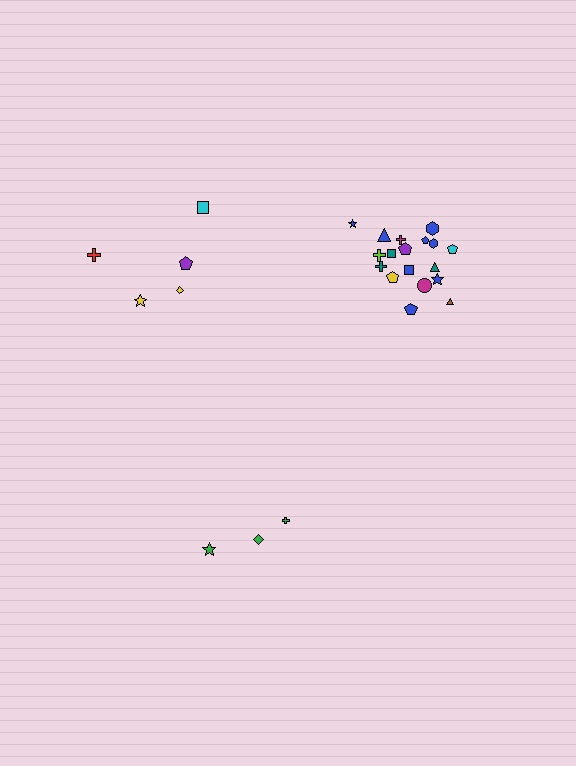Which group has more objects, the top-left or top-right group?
The top-right group.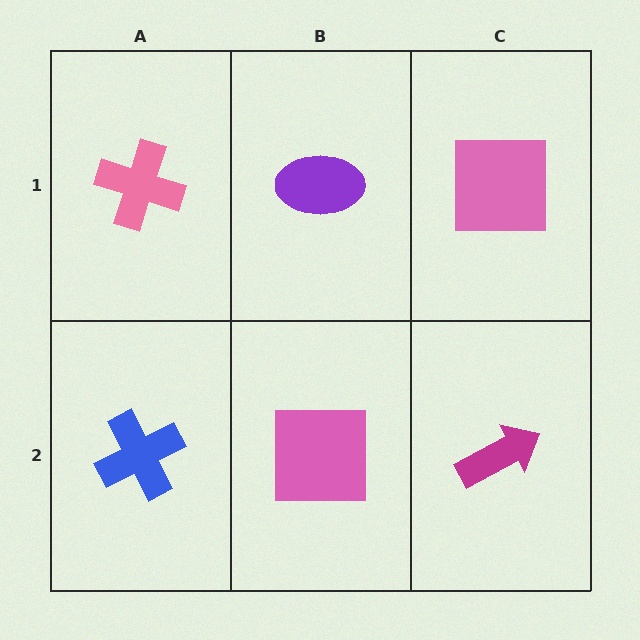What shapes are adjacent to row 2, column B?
A purple ellipse (row 1, column B), a blue cross (row 2, column A), a magenta arrow (row 2, column C).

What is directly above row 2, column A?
A pink cross.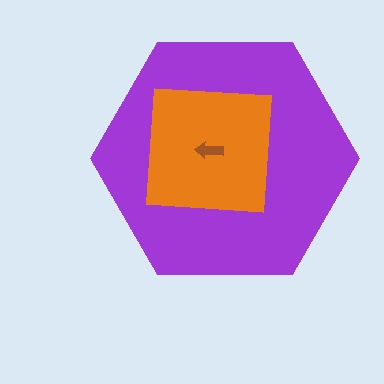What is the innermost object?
The brown arrow.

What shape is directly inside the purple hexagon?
The orange square.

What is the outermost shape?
The purple hexagon.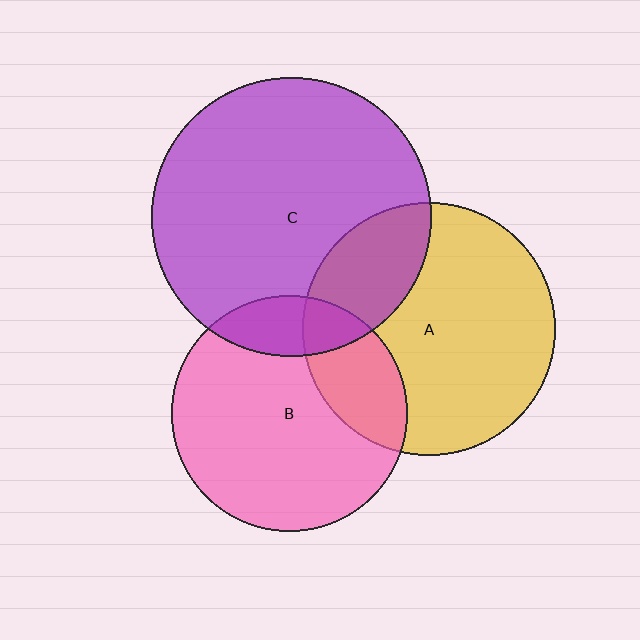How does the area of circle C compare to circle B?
Approximately 1.4 times.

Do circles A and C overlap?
Yes.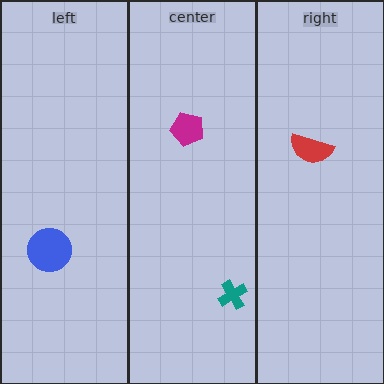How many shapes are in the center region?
2.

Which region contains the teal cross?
The center region.